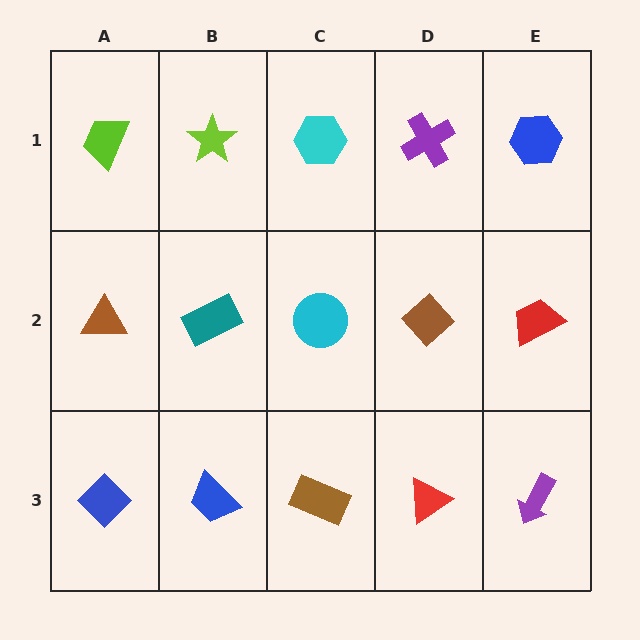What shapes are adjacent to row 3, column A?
A brown triangle (row 2, column A), a blue trapezoid (row 3, column B).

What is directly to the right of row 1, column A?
A lime star.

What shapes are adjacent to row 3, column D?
A brown diamond (row 2, column D), a brown rectangle (row 3, column C), a purple arrow (row 3, column E).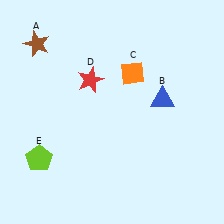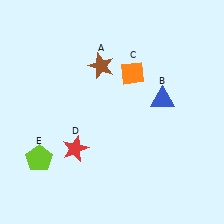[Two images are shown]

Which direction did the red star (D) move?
The red star (D) moved down.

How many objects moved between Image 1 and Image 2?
2 objects moved between the two images.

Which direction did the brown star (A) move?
The brown star (A) moved right.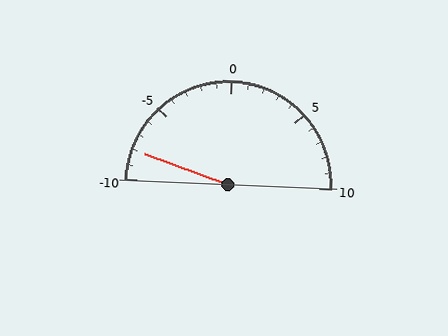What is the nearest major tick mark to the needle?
The nearest major tick mark is -10.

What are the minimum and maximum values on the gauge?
The gauge ranges from -10 to 10.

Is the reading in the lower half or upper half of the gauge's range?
The reading is in the lower half of the range (-10 to 10).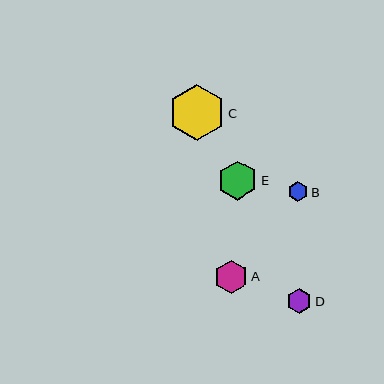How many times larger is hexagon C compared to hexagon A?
Hexagon C is approximately 1.7 times the size of hexagon A.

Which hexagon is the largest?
Hexagon C is the largest with a size of approximately 56 pixels.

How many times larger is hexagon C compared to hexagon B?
Hexagon C is approximately 2.8 times the size of hexagon B.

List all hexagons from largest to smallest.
From largest to smallest: C, E, A, D, B.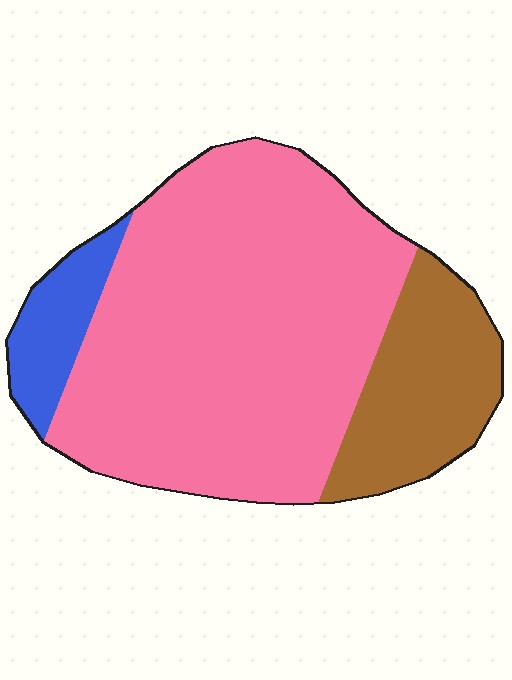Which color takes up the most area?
Pink, at roughly 70%.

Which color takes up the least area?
Blue, at roughly 10%.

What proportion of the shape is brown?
Brown covers roughly 20% of the shape.